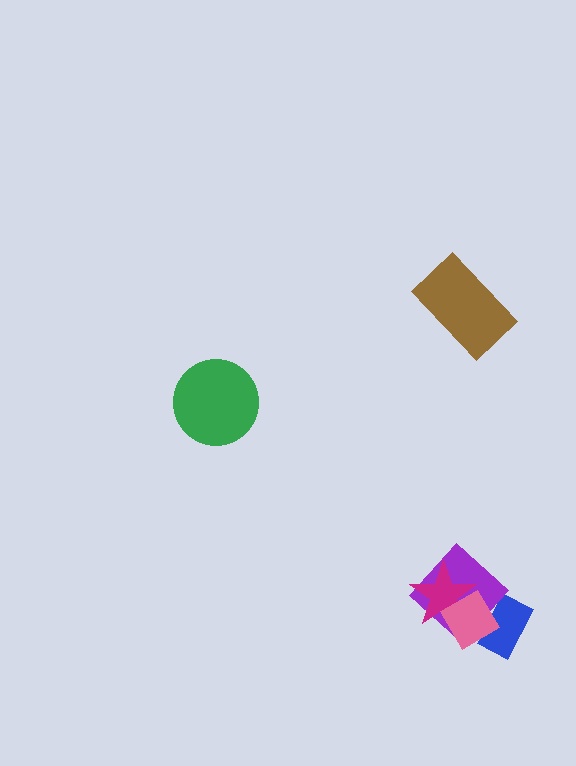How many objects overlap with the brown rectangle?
0 objects overlap with the brown rectangle.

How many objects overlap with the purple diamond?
3 objects overlap with the purple diamond.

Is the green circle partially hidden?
No, no other shape covers it.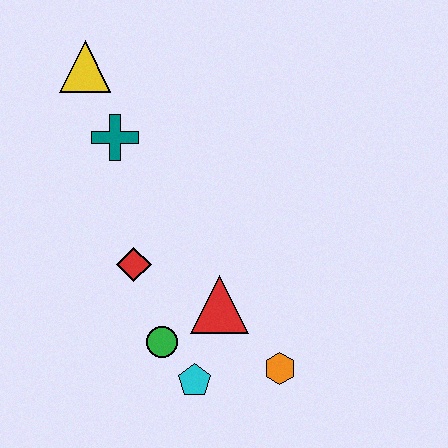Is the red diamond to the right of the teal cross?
Yes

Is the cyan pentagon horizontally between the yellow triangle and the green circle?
No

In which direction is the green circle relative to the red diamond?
The green circle is below the red diamond.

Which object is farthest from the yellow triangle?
The orange hexagon is farthest from the yellow triangle.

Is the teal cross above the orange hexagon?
Yes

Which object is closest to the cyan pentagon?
The green circle is closest to the cyan pentagon.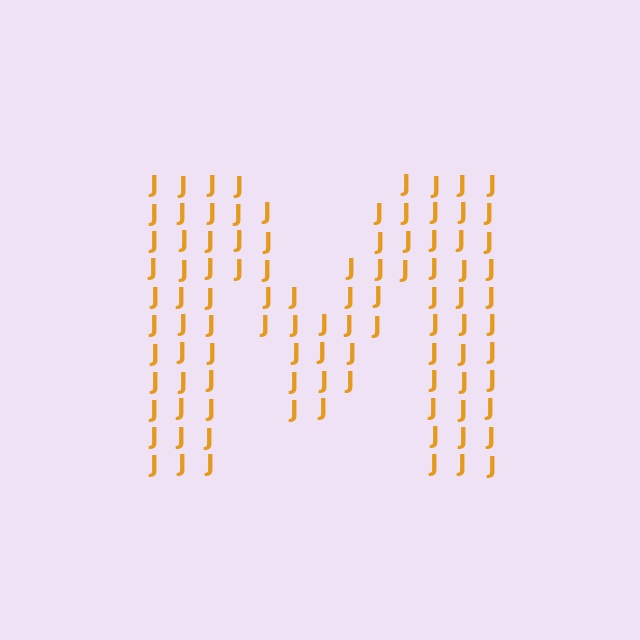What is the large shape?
The large shape is the letter M.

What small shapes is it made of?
It is made of small letter J's.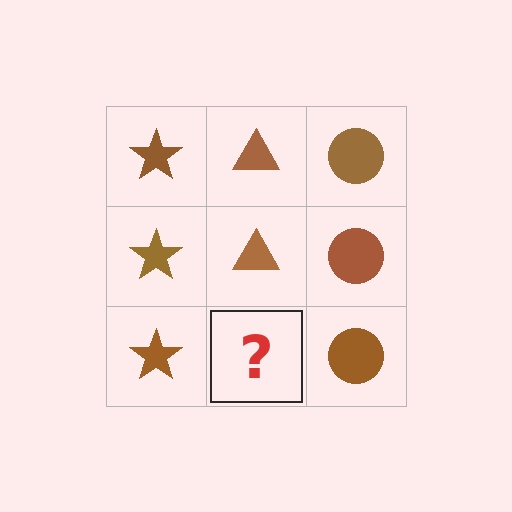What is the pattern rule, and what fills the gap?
The rule is that each column has a consistent shape. The gap should be filled with a brown triangle.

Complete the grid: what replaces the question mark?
The question mark should be replaced with a brown triangle.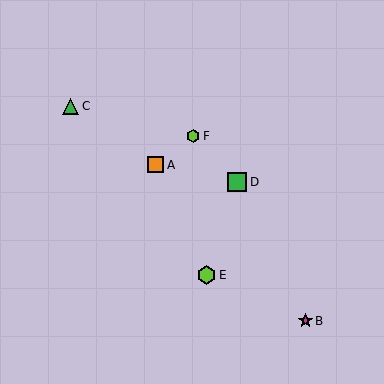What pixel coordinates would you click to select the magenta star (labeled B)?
Click at (305, 321) to select the magenta star B.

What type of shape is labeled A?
Shape A is an orange square.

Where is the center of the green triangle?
The center of the green triangle is at (70, 106).